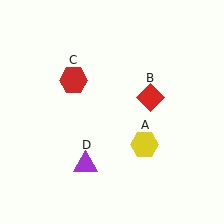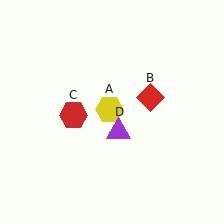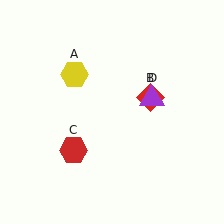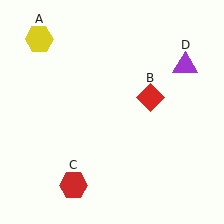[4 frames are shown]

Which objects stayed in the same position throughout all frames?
Red diamond (object B) remained stationary.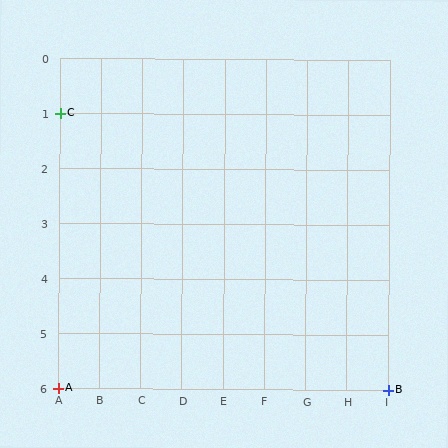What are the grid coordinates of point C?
Point C is at grid coordinates (A, 1).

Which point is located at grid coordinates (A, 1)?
Point C is at (A, 1).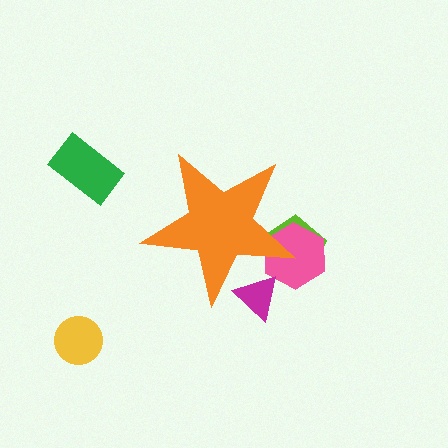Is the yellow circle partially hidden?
No, the yellow circle is fully visible.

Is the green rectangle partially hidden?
No, the green rectangle is fully visible.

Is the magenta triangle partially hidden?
Yes, the magenta triangle is partially hidden behind the orange star.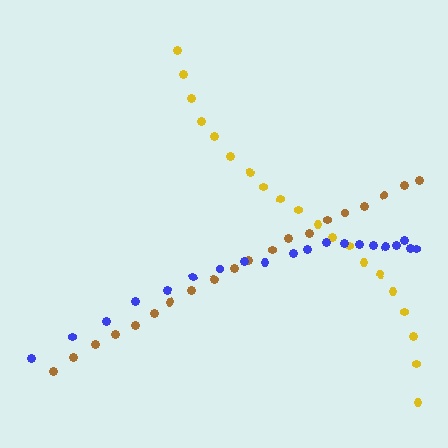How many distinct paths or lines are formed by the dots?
There are 3 distinct paths.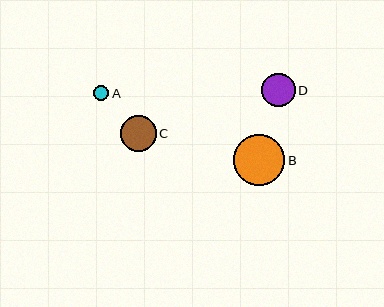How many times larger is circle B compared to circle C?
Circle B is approximately 1.4 times the size of circle C.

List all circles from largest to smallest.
From largest to smallest: B, C, D, A.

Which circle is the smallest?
Circle A is the smallest with a size of approximately 15 pixels.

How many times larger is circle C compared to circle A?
Circle C is approximately 2.4 times the size of circle A.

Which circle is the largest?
Circle B is the largest with a size of approximately 52 pixels.